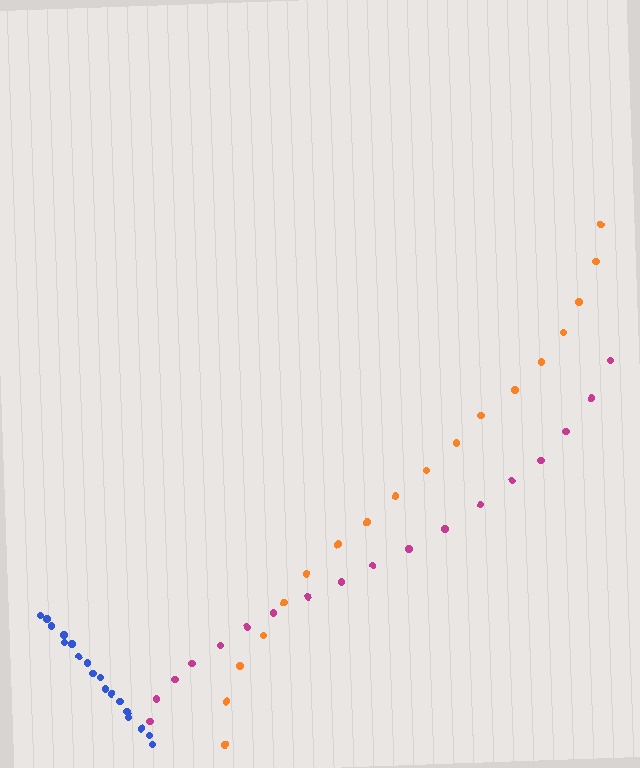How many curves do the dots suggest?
There are 3 distinct paths.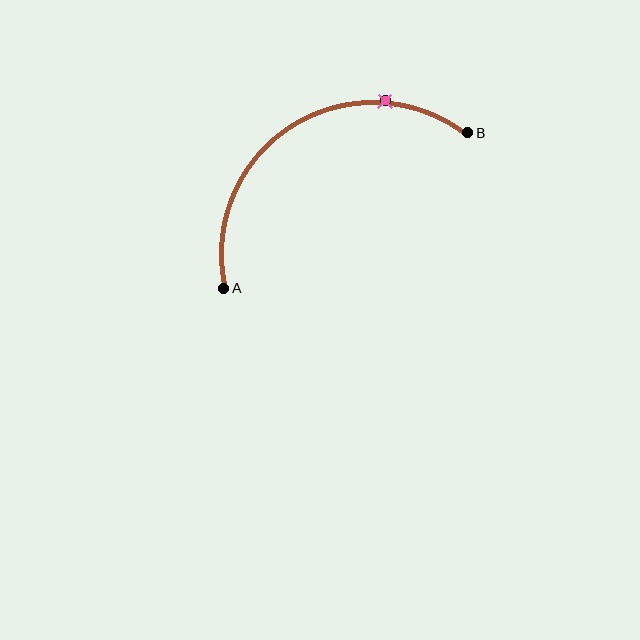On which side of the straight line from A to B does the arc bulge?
The arc bulges above the straight line connecting A and B.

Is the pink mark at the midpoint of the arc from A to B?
No. The pink mark lies on the arc but is closer to endpoint B. The arc midpoint would be at the point on the curve equidistant along the arc from both A and B.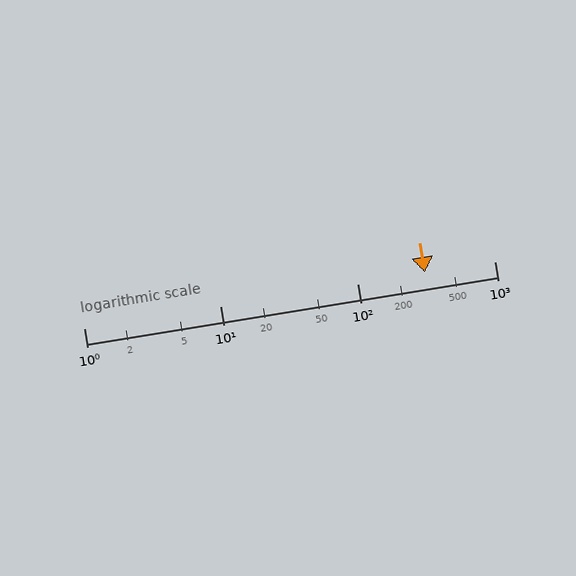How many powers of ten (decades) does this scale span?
The scale spans 3 decades, from 1 to 1000.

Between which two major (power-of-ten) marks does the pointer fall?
The pointer is between 100 and 1000.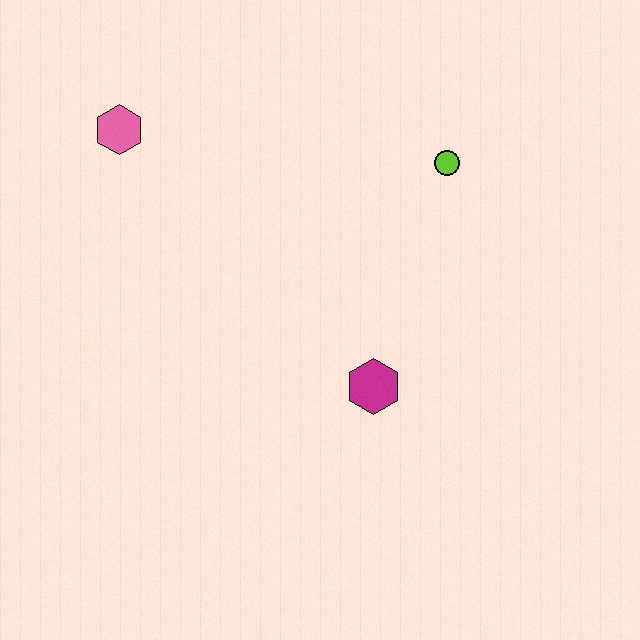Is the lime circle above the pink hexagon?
No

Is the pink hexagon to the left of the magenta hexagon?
Yes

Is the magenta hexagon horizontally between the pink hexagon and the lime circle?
Yes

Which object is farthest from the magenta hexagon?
The pink hexagon is farthest from the magenta hexagon.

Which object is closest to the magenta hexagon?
The lime circle is closest to the magenta hexagon.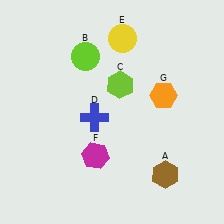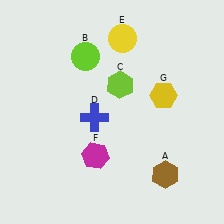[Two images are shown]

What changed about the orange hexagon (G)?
In Image 1, G is orange. In Image 2, it changed to yellow.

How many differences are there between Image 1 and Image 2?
There is 1 difference between the two images.